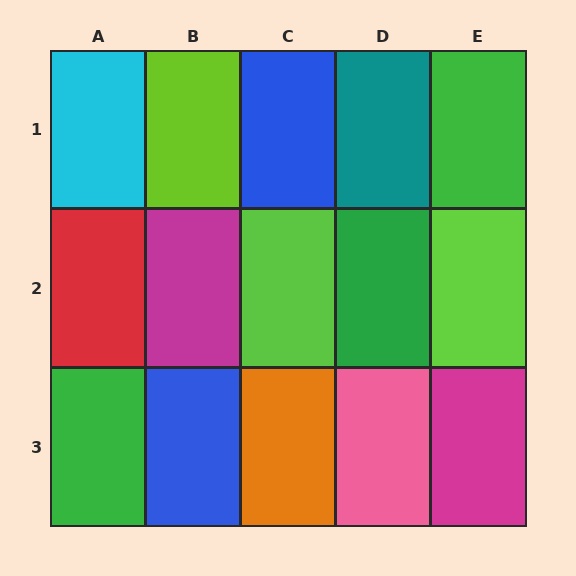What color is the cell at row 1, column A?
Cyan.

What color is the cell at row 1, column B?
Lime.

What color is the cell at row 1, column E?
Green.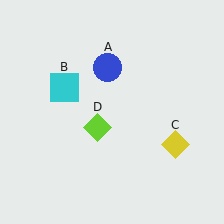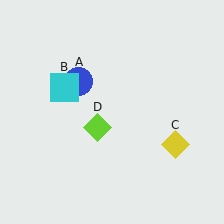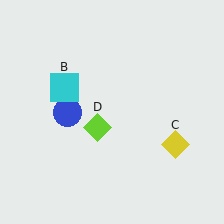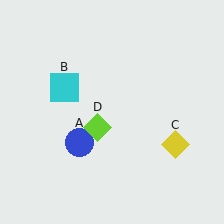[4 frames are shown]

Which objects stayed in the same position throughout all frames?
Cyan square (object B) and yellow diamond (object C) and lime diamond (object D) remained stationary.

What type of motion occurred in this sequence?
The blue circle (object A) rotated counterclockwise around the center of the scene.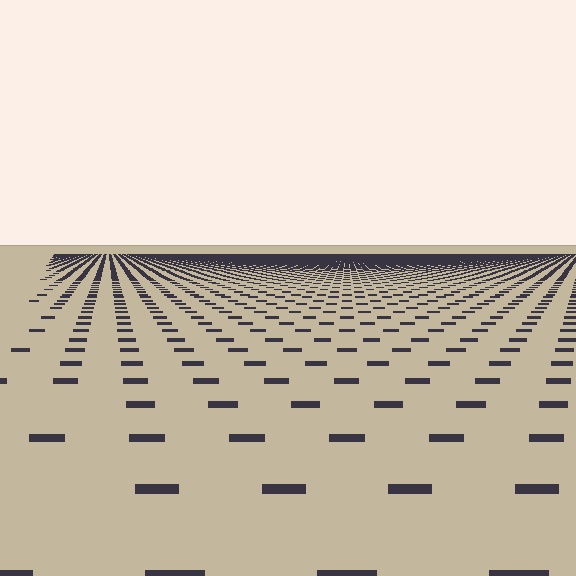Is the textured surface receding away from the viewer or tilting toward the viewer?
The surface is receding away from the viewer. Texture elements get smaller and denser toward the top.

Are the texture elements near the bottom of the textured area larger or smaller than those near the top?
Larger. Near the bottom, elements are closer to the viewer and appear at a bigger on-screen size.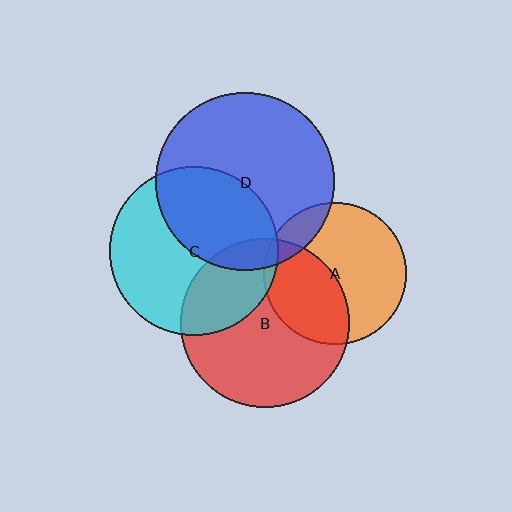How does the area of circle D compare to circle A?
Approximately 1.6 times.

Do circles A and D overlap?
Yes.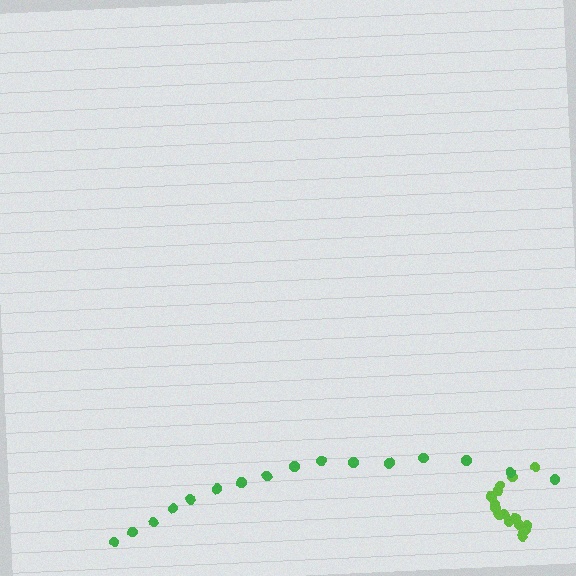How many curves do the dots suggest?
There are 2 distinct paths.